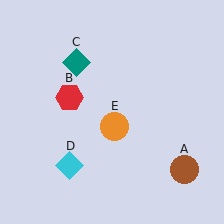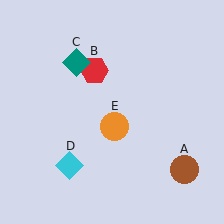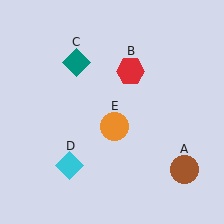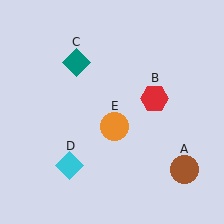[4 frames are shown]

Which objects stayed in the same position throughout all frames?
Brown circle (object A) and teal diamond (object C) and cyan diamond (object D) and orange circle (object E) remained stationary.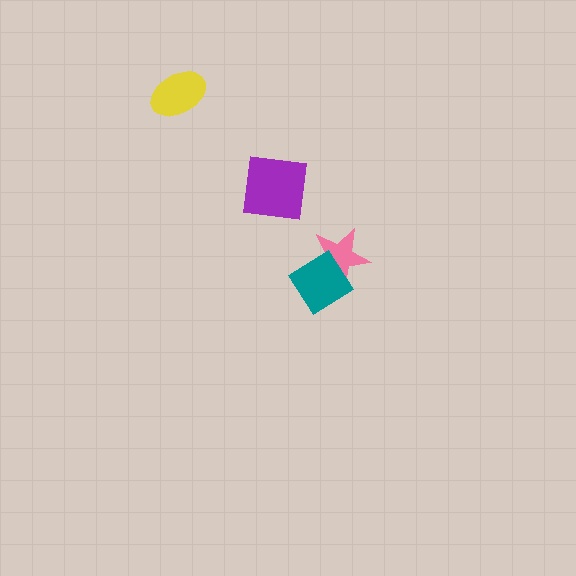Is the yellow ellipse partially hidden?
No, no other shape covers it.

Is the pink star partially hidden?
Yes, it is partially covered by another shape.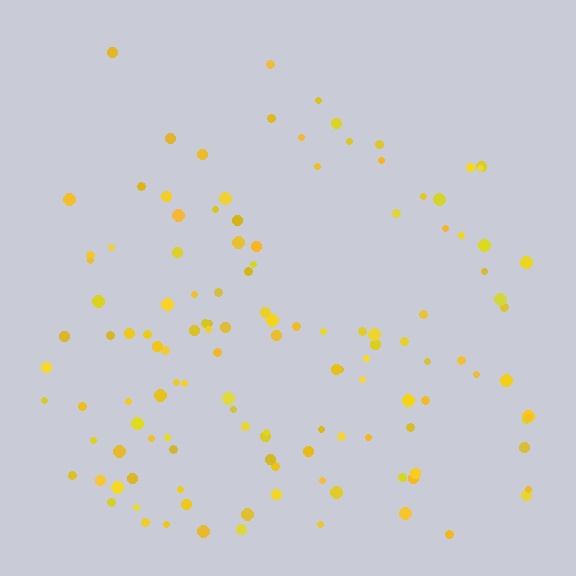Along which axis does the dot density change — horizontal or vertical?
Vertical.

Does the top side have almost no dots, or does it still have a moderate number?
Still a moderate number, just noticeably fewer than the bottom.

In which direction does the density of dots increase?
From top to bottom, with the bottom side densest.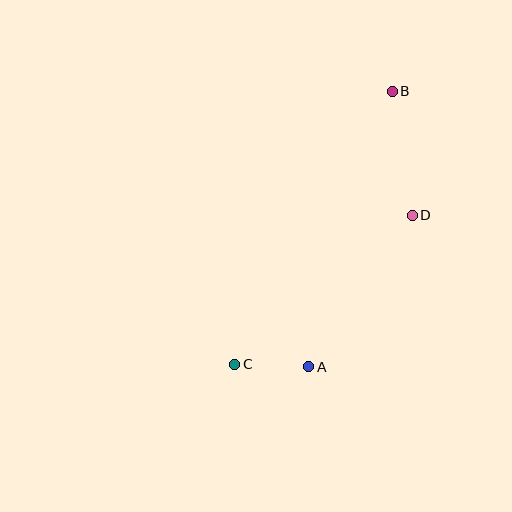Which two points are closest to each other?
Points A and C are closest to each other.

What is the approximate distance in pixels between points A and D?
The distance between A and D is approximately 183 pixels.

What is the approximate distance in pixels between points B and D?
The distance between B and D is approximately 126 pixels.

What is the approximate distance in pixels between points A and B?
The distance between A and B is approximately 288 pixels.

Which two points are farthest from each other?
Points B and C are farthest from each other.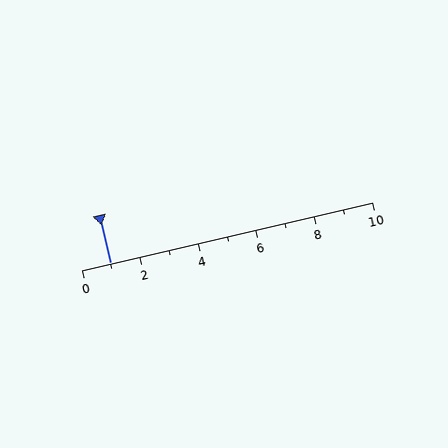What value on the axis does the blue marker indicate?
The marker indicates approximately 1.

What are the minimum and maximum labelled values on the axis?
The axis runs from 0 to 10.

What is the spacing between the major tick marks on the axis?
The major ticks are spaced 2 apart.